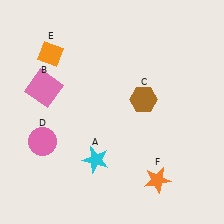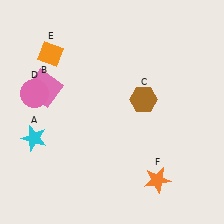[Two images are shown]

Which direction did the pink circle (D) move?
The pink circle (D) moved up.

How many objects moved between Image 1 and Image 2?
2 objects moved between the two images.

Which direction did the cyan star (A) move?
The cyan star (A) moved left.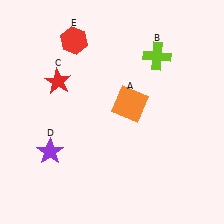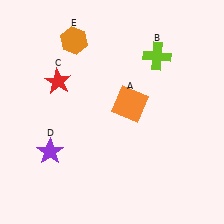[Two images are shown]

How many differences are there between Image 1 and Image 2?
There is 1 difference between the two images.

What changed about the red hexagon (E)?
In Image 1, E is red. In Image 2, it changed to orange.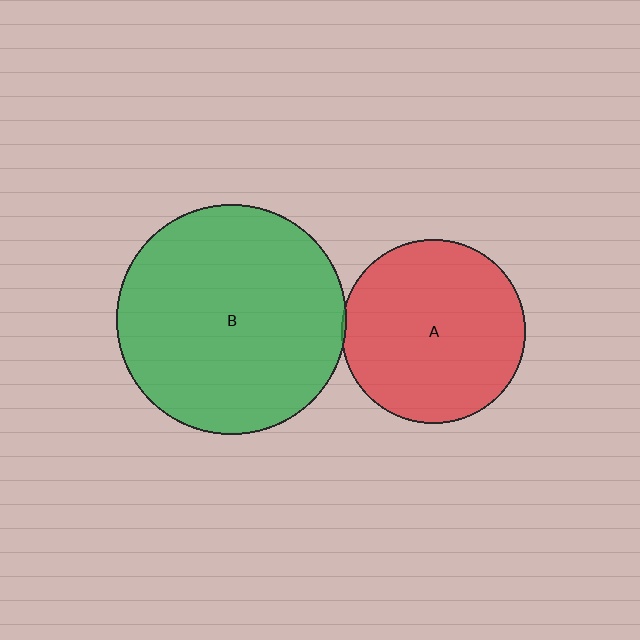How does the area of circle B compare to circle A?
Approximately 1.6 times.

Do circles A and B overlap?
Yes.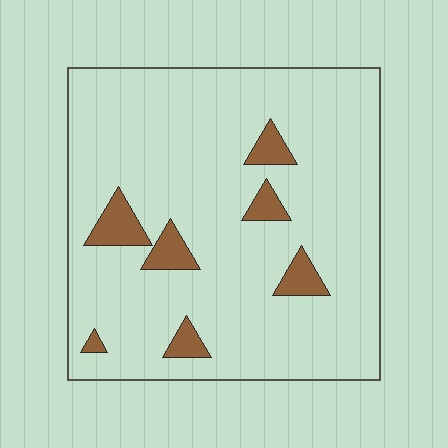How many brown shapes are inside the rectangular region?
7.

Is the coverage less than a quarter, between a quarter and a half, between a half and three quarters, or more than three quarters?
Less than a quarter.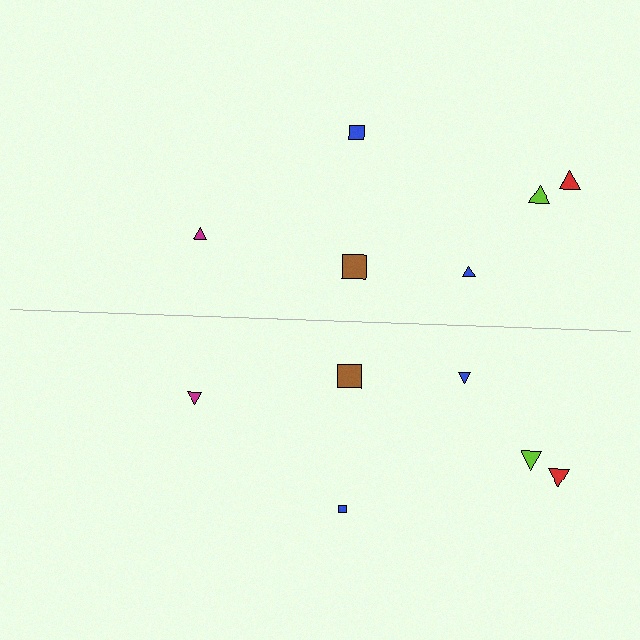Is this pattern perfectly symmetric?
No, the pattern is not perfectly symmetric. The blue square on the bottom side has a different size than its mirror counterpart.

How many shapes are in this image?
There are 12 shapes in this image.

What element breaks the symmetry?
The blue square on the bottom side has a different size than its mirror counterpart.